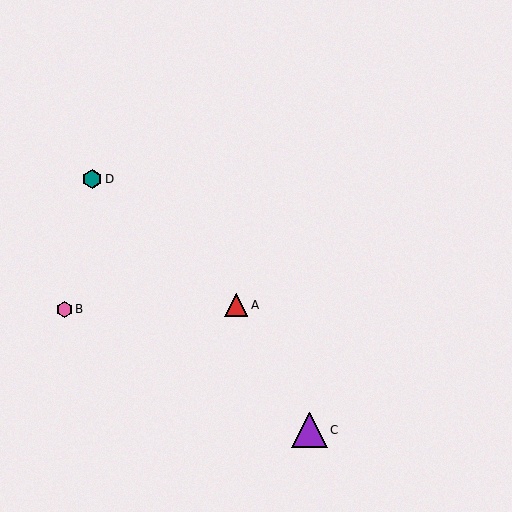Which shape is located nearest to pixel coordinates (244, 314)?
The red triangle (labeled A) at (236, 305) is nearest to that location.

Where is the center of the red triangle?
The center of the red triangle is at (236, 305).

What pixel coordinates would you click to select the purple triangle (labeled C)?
Click at (310, 430) to select the purple triangle C.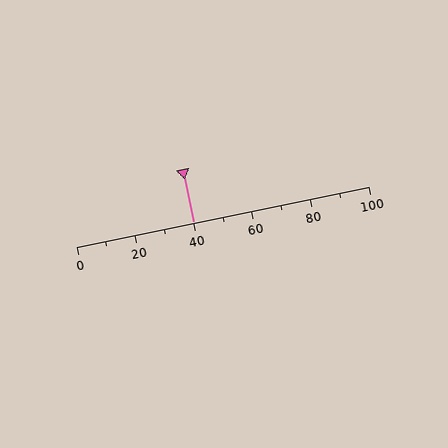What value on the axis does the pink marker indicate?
The marker indicates approximately 40.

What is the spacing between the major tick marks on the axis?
The major ticks are spaced 20 apart.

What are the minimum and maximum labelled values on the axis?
The axis runs from 0 to 100.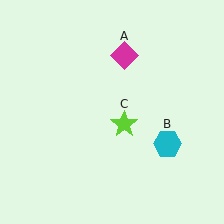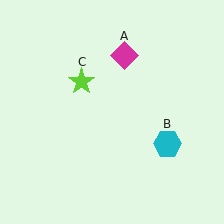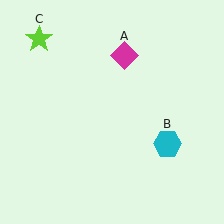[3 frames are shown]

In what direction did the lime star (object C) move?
The lime star (object C) moved up and to the left.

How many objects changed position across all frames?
1 object changed position: lime star (object C).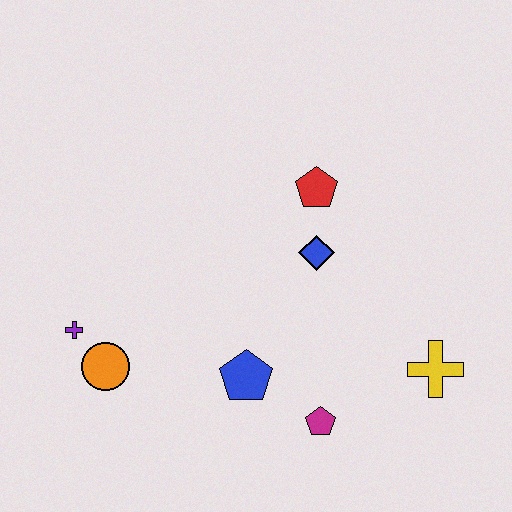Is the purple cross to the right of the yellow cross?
No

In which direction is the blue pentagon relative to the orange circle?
The blue pentagon is to the right of the orange circle.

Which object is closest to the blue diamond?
The red pentagon is closest to the blue diamond.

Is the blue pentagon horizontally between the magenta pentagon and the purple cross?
Yes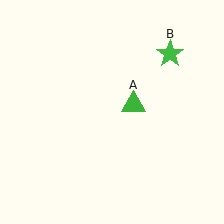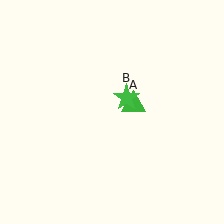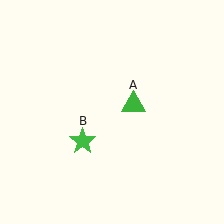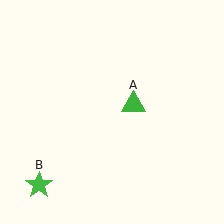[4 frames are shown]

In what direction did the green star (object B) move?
The green star (object B) moved down and to the left.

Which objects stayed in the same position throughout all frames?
Green triangle (object A) remained stationary.